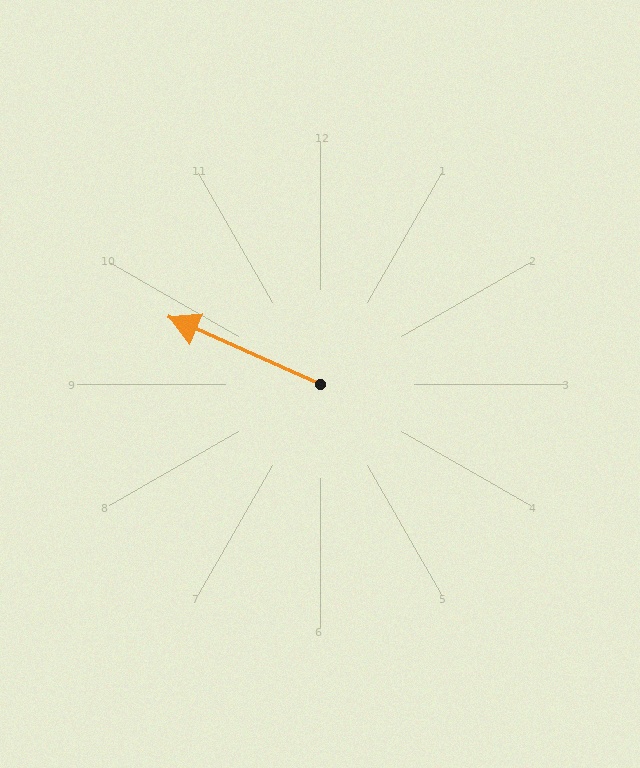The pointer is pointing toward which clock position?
Roughly 10 o'clock.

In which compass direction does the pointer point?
Northwest.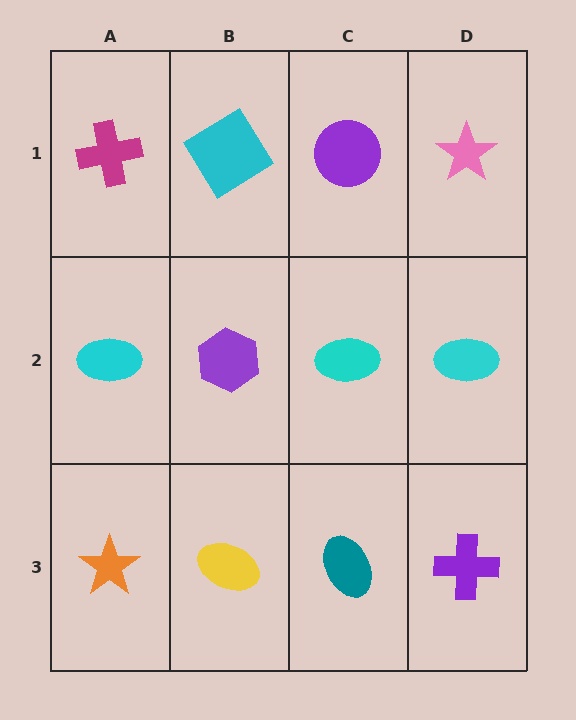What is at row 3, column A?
An orange star.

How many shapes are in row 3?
4 shapes.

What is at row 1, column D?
A pink star.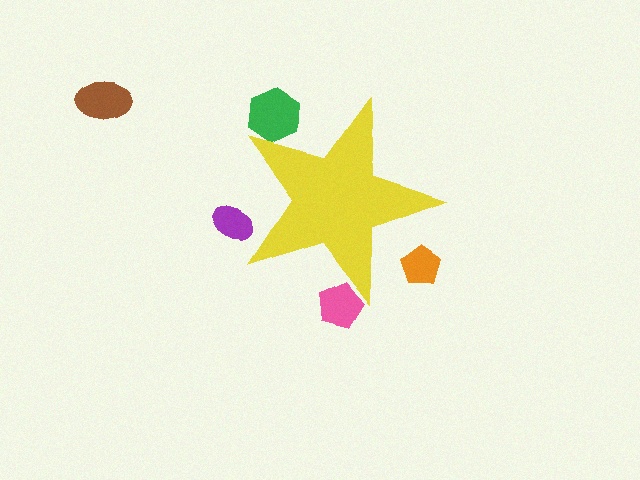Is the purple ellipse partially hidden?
Yes, the purple ellipse is partially hidden behind the yellow star.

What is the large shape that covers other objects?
A yellow star.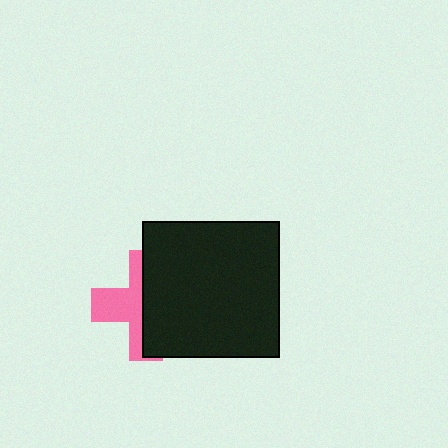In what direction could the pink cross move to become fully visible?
The pink cross could move left. That would shift it out from behind the black square entirely.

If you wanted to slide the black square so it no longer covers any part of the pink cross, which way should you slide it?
Slide it right — that is the most direct way to separate the two shapes.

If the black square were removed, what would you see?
You would see the complete pink cross.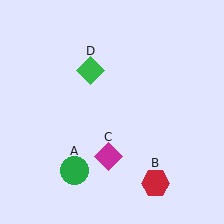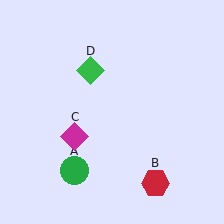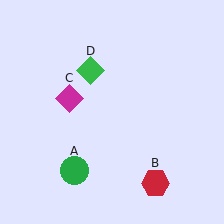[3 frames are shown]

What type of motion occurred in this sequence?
The magenta diamond (object C) rotated clockwise around the center of the scene.